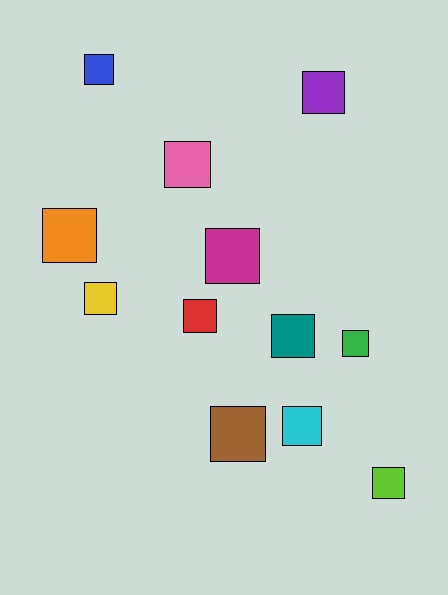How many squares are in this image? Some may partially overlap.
There are 12 squares.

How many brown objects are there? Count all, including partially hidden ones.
There is 1 brown object.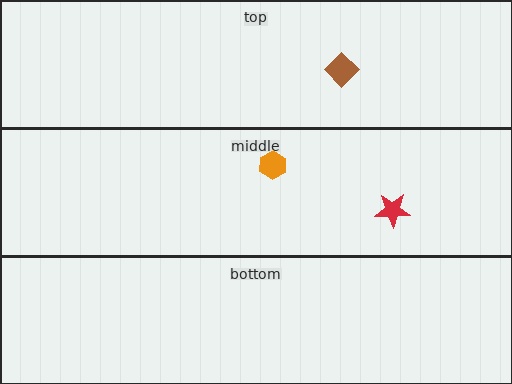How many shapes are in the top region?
1.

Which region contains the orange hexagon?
The middle region.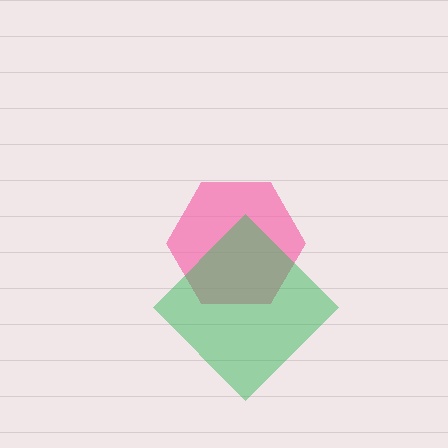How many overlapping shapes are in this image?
There are 2 overlapping shapes in the image.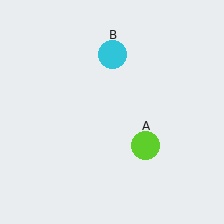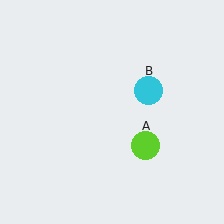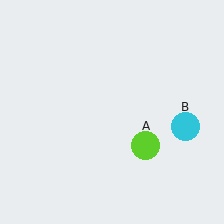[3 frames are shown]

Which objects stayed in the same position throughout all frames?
Lime circle (object A) remained stationary.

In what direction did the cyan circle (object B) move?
The cyan circle (object B) moved down and to the right.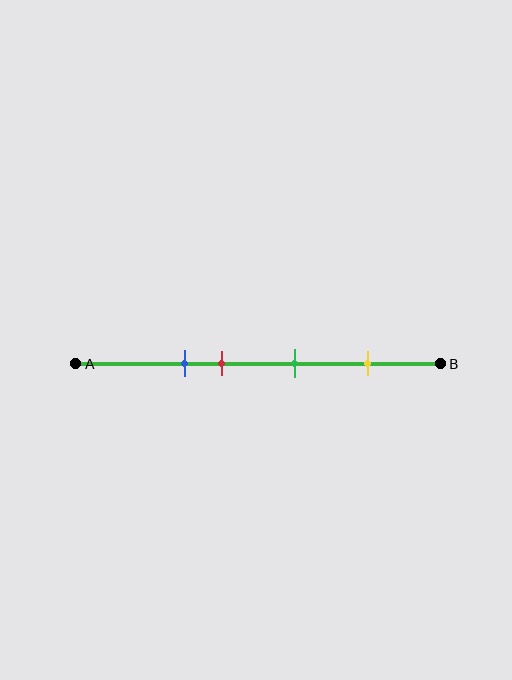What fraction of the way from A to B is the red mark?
The red mark is approximately 40% (0.4) of the way from A to B.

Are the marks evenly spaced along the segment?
No, the marks are not evenly spaced.